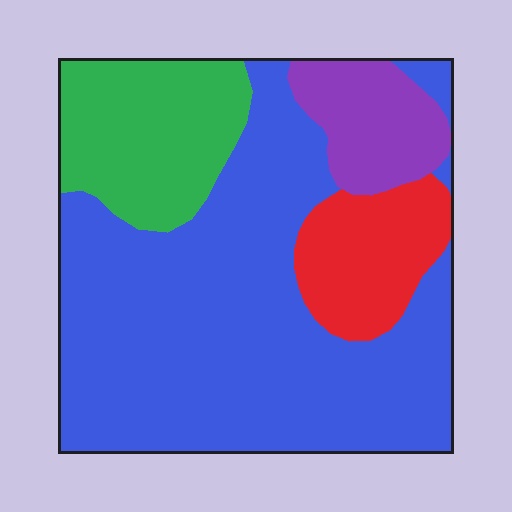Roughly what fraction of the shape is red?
Red covers around 10% of the shape.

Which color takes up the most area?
Blue, at roughly 60%.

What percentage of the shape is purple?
Purple takes up about one tenth (1/10) of the shape.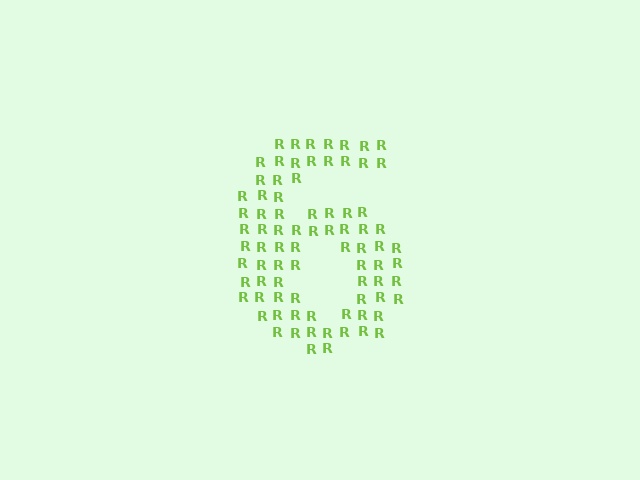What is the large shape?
The large shape is the digit 6.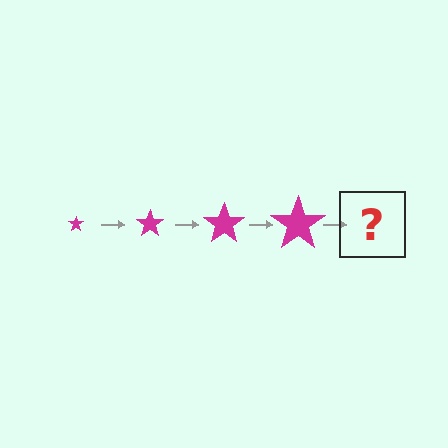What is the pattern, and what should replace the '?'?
The pattern is that the star gets progressively larger each step. The '?' should be a magenta star, larger than the previous one.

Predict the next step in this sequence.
The next step is a magenta star, larger than the previous one.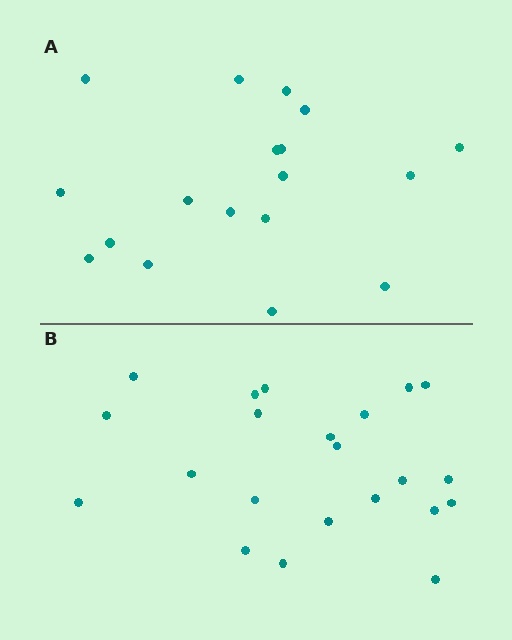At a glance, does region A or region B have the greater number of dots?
Region B (the bottom region) has more dots.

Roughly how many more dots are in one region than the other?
Region B has about 4 more dots than region A.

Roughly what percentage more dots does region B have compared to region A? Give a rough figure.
About 20% more.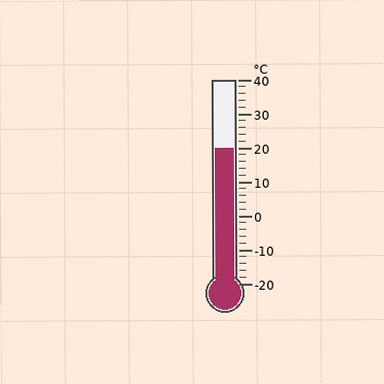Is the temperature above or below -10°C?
The temperature is above -10°C.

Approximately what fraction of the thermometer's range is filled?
The thermometer is filled to approximately 65% of its range.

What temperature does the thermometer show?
The thermometer shows approximately 20°C.